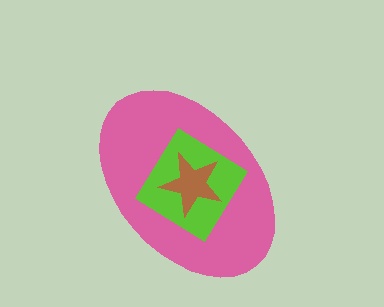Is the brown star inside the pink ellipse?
Yes.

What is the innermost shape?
The brown star.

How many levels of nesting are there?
3.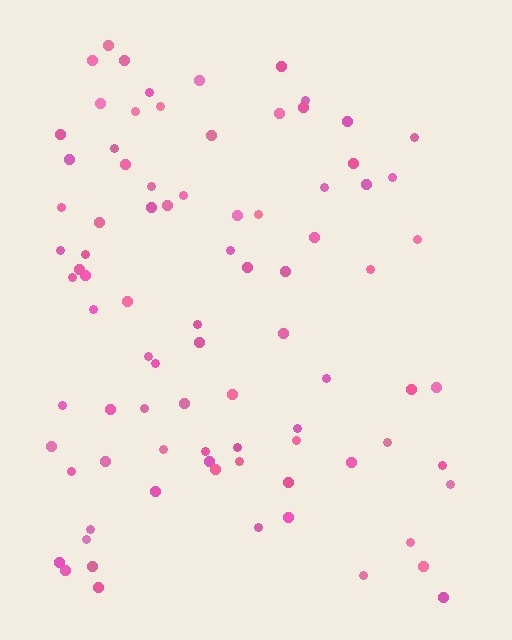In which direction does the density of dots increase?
From right to left, with the left side densest.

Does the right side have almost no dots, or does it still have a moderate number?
Still a moderate number, just noticeably fewer than the left.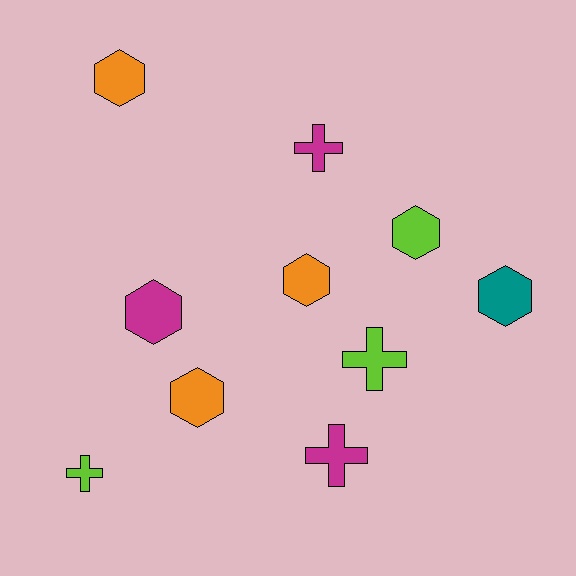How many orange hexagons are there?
There are 3 orange hexagons.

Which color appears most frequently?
Lime, with 3 objects.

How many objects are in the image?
There are 10 objects.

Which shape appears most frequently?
Hexagon, with 6 objects.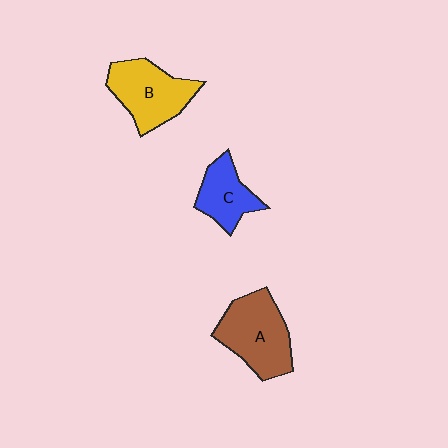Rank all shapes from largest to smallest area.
From largest to smallest: A (brown), B (yellow), C (blue).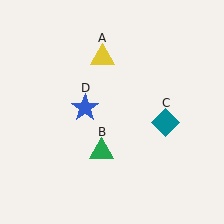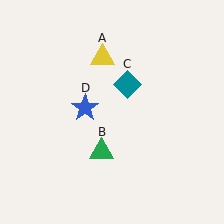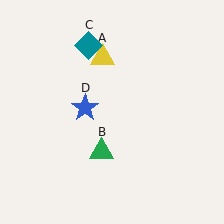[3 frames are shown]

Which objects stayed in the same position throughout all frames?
Yellow triangle (object A) and green triangle (object B) and blue star (object D) remained stationary.